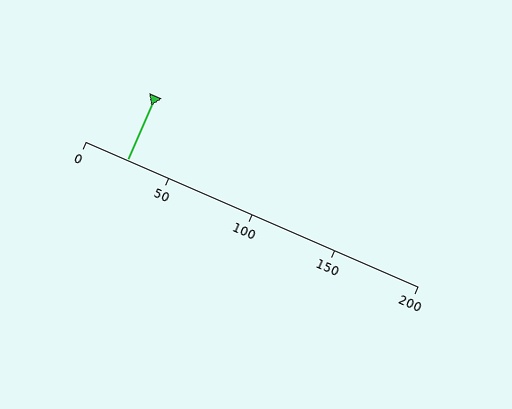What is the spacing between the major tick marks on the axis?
The major ticks are spaced 50 apart.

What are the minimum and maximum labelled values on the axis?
The axis runs from 0 to 200.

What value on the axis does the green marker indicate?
The marker indicates approximately 25.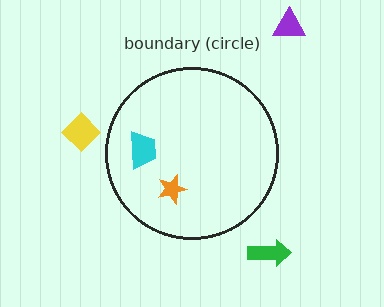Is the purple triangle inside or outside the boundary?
Outside.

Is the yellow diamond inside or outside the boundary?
Outside.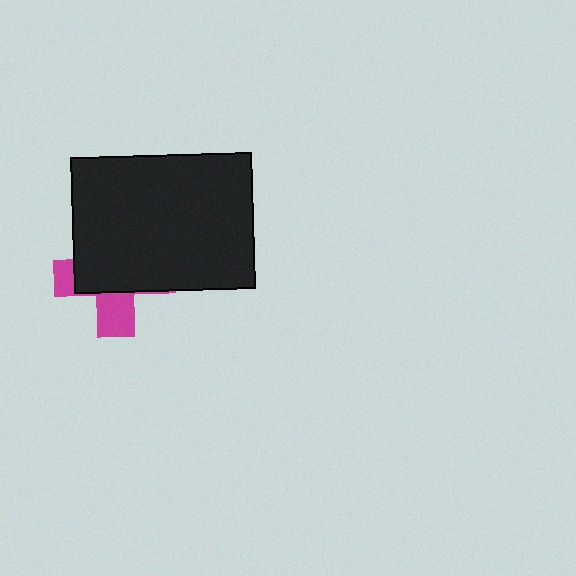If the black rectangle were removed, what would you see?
You would see the complete magenta cross.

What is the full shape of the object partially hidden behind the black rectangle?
The partially hidden object is a magenta cross.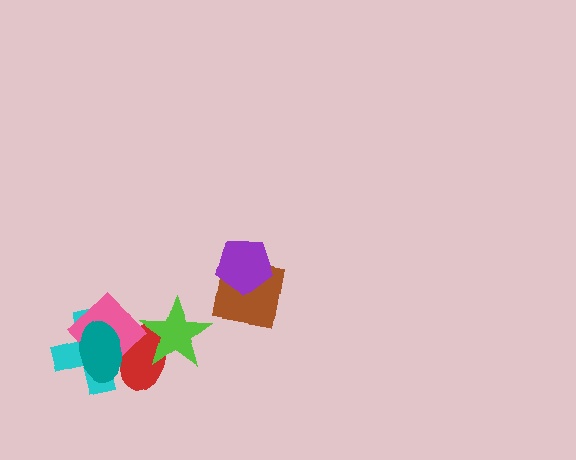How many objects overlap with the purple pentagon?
1 object overlaps with the purple pentagon.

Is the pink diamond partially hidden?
Yes, it is partially covered by another shape.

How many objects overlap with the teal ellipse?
3 objects overlap with the teal ellipse.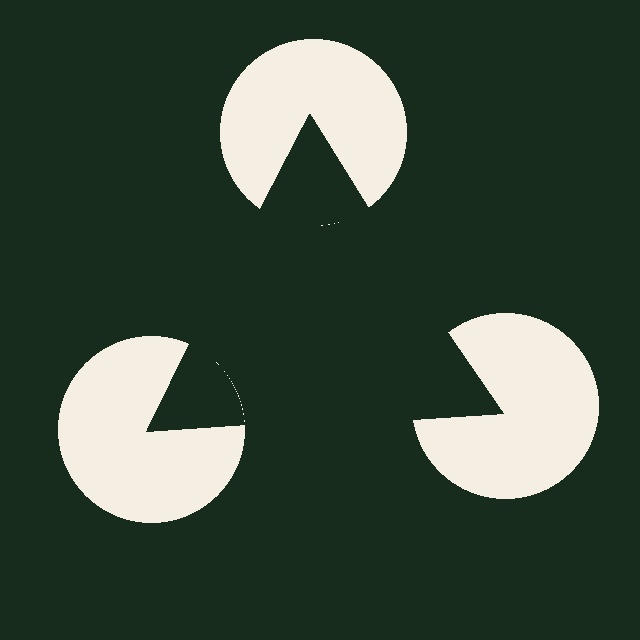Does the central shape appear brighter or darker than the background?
It typically appears slightly darker than the background, even though no actual brightness change is drawn.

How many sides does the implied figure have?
3 sides.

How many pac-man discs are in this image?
There are 3 — one at each vertex of the illusory triangle.